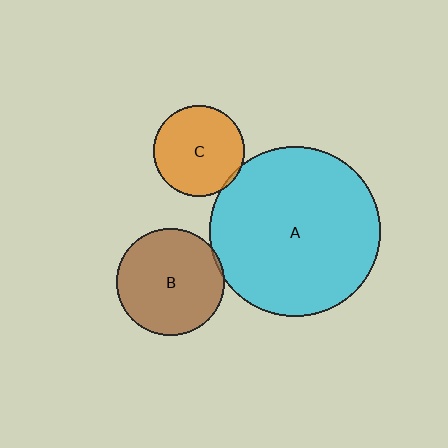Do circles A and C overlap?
Yes.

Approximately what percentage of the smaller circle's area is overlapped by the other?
Approximately 5%.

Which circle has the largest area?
Circle A (cyan).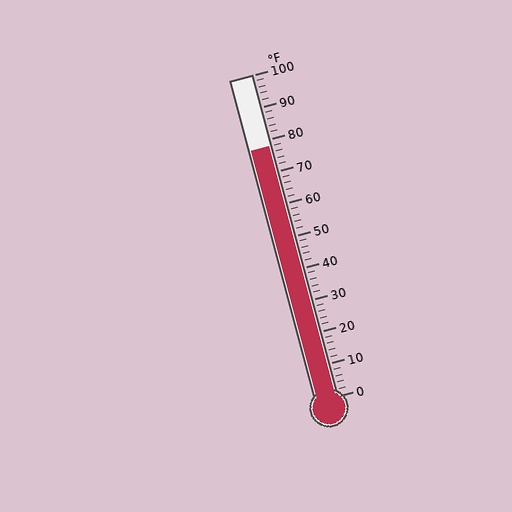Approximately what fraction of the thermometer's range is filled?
The thermometer is filled to approximately 80% of its range.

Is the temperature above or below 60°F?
The temperature is above 60°F.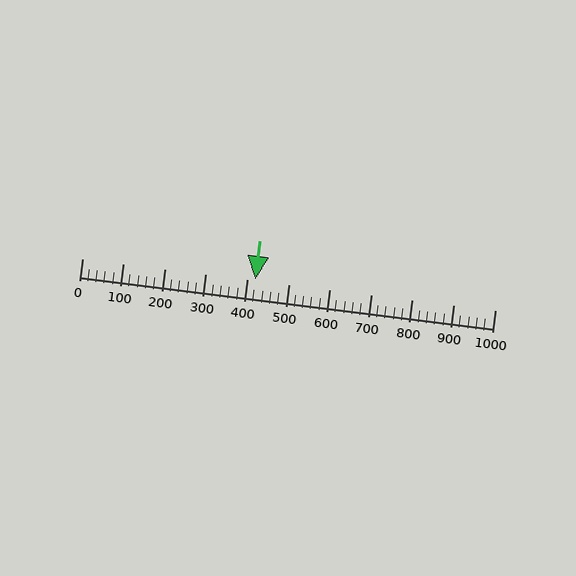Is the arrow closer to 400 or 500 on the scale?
The arrow is closer to 400.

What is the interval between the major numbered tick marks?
The major tick marks are spaced 100 units apart.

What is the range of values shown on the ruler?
The ruler shows values from 0 to 1000.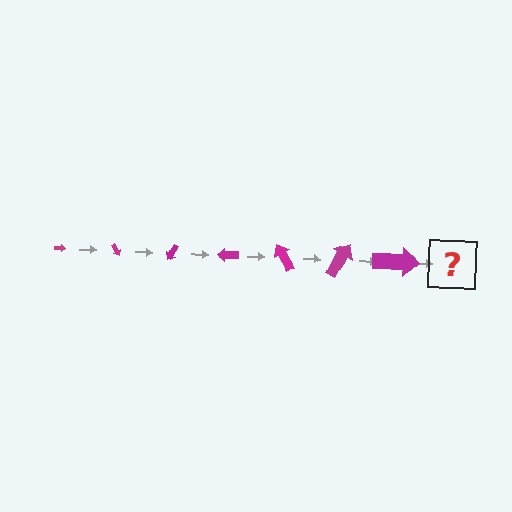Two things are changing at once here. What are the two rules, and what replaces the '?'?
The two rules are that the arrow grows larger each step and it rotates 60 degrees each step. The '?' should be an arrow, larger than the previous one and rotated 420 degrees from the start.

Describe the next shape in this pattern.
It should be an arrow, larger than the previous one and rotated 420 degrees from the start.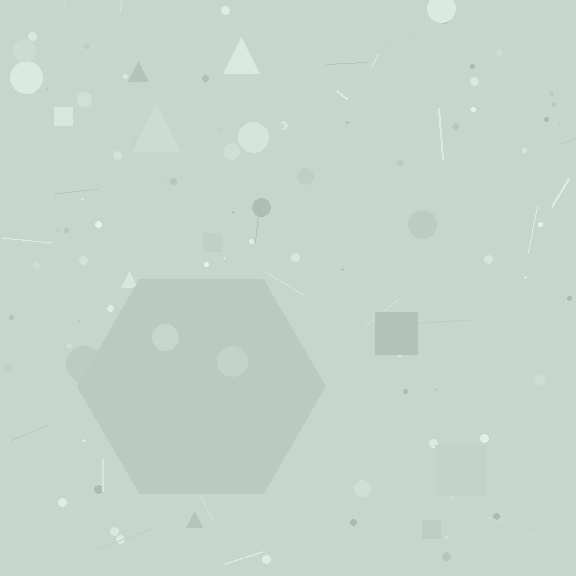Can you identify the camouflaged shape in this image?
The camouflaged shape is a hexagon.